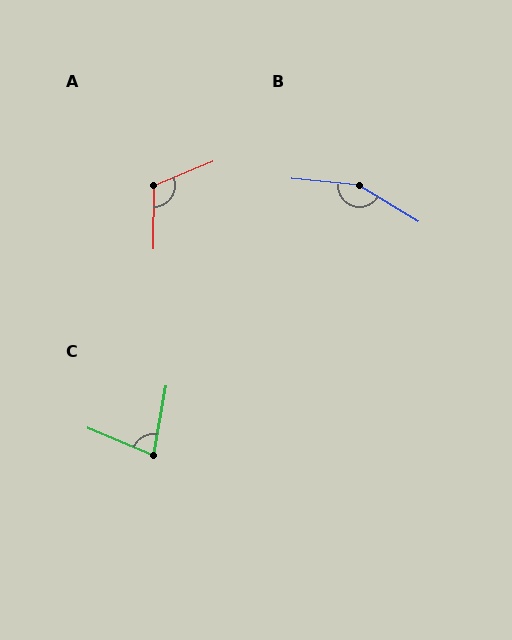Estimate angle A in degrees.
Approximately 113 degrees.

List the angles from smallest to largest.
C (77°), A (113°), B (154°).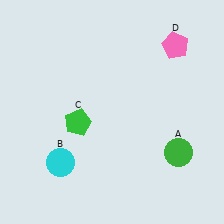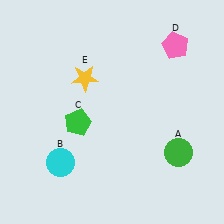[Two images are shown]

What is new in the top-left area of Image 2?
A yellow star (E) was added in the top-left area of Image 2.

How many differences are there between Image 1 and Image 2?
There is 1 difference between the two images.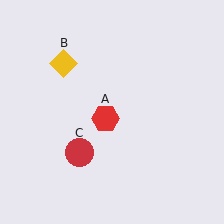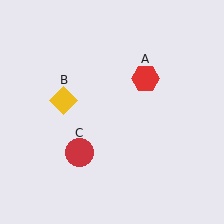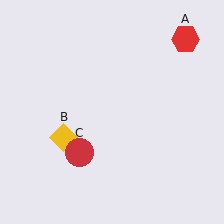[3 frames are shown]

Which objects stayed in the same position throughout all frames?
Red circle (object C) remained stationary.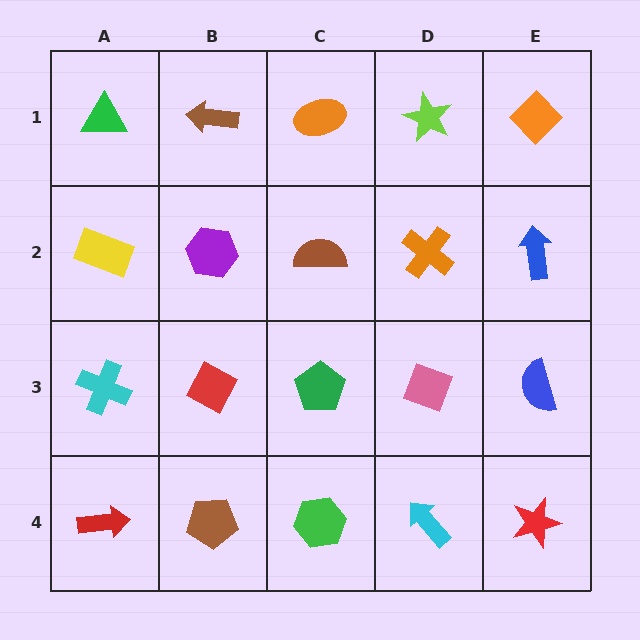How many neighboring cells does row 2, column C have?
4.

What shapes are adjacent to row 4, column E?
A blue semicircle (row 3, column E), a cyan arrow (row 4, column D).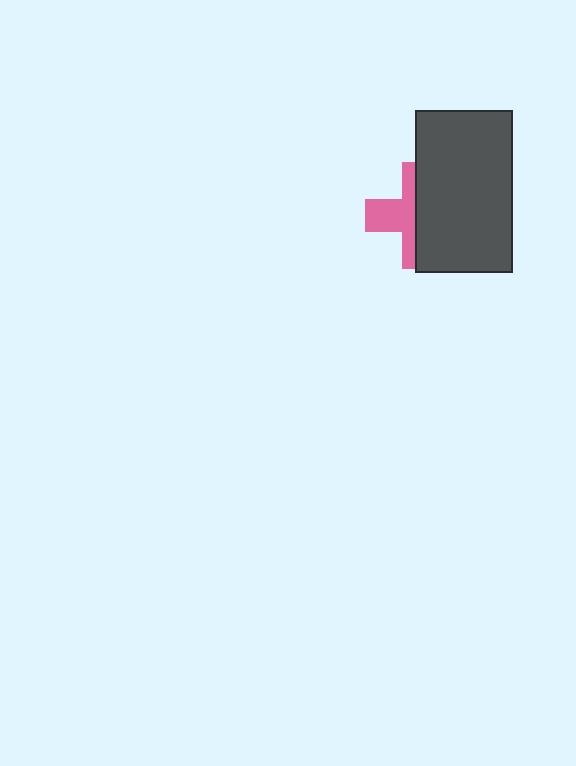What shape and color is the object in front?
The object in front is a dark gray rectangle.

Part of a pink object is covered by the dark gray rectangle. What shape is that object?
It is a cross.